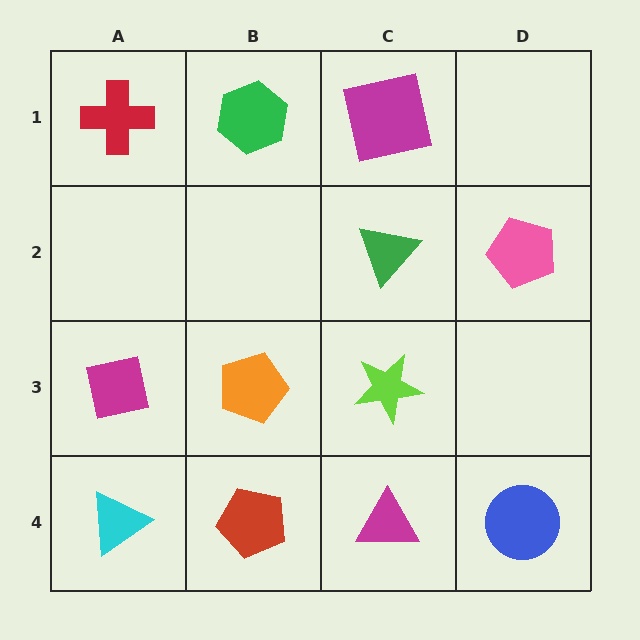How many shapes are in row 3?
3 shapes.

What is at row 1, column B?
A green hexagon.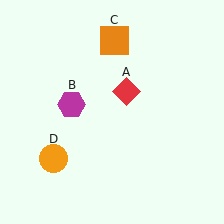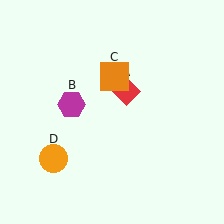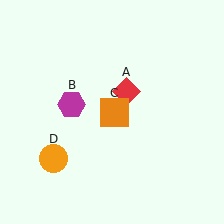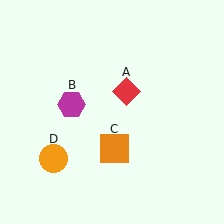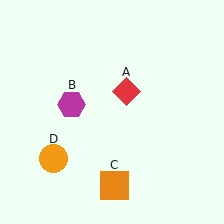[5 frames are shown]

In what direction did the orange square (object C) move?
The orange square (object C) moved down.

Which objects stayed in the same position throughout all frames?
Red diamond (object A) and magenta hexagon (object B) and orange circle (object D) remained stationary.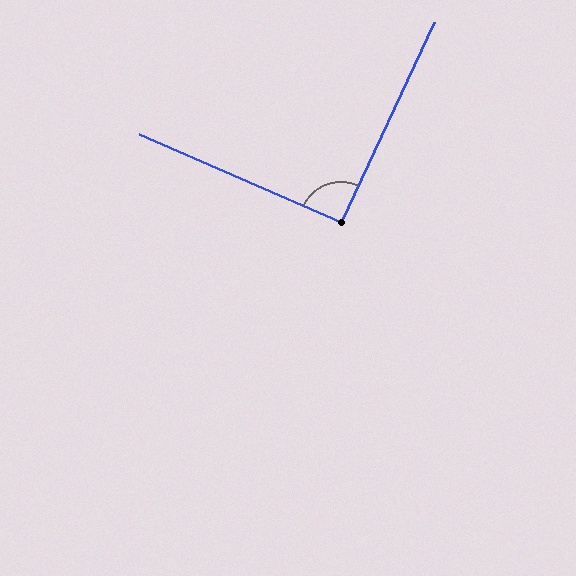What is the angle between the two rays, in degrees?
Approximately 91 degrees.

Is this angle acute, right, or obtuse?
It is approximately a right angle.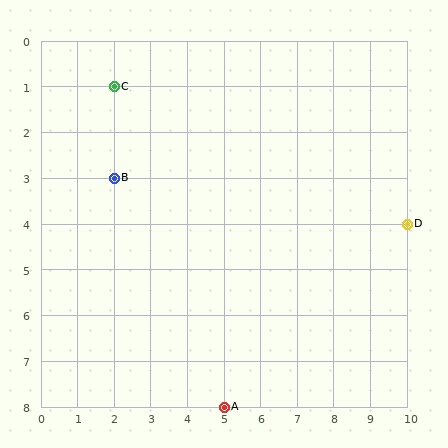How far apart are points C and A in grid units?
Points C and A are 3 columns and 7 rows apart (about 7.6 grid units diagonally).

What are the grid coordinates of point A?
Point A is at grid coordinates (5, 8).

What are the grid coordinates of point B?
Point B is at grid coordinates (2, 3).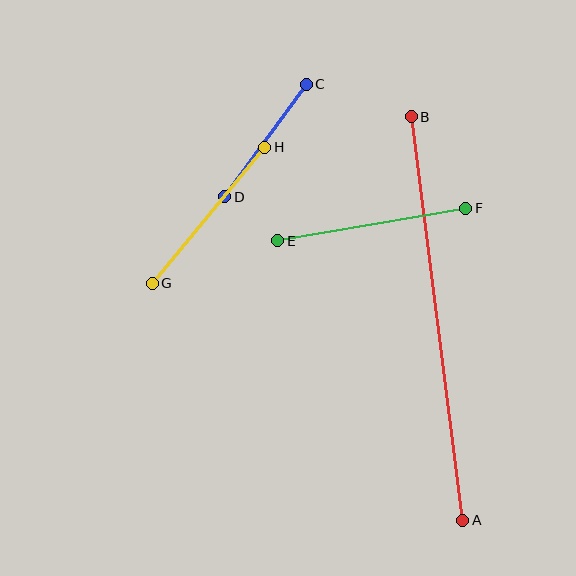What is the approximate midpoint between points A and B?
The midpoint is at approximately (437, 319) pixels.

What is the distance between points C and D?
The distance is approximately 139 pixels.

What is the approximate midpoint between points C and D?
The midpoint is at approximately (266, 141) pixels.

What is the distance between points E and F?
The distance is approximately 191 pixels.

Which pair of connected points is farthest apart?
Points A and B are farthest apart.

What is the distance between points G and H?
The distance is approximately 176 pixels.